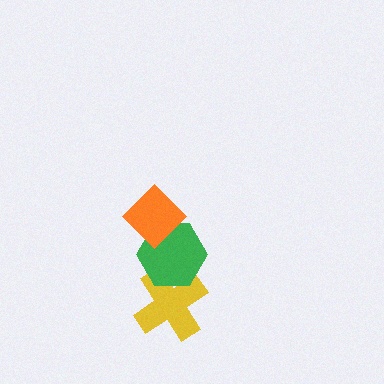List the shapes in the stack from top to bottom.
From top to bottom: the orange diamond, the green hexagon, the yellow cross.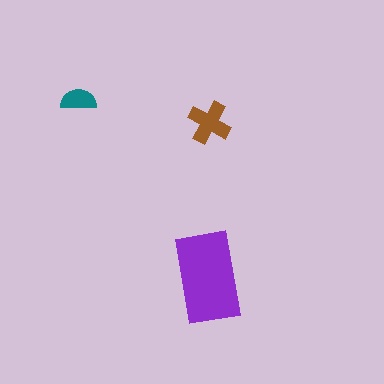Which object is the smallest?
The teal semicircle.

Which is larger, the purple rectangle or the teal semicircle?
The purple rectangle.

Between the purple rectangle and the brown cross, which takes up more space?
The purple rectangle.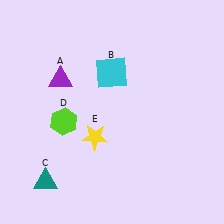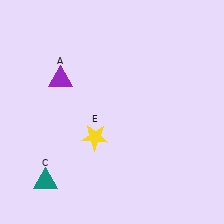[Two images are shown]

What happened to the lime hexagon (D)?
The lime hexagon (D) was removed in Image 2. It was in the bottom-left area of Image 1.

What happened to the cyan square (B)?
The cyan square (B) was removed in Image 2. It was in the top-left area of Image 1.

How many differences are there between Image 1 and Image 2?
There are 2 differences between the two images.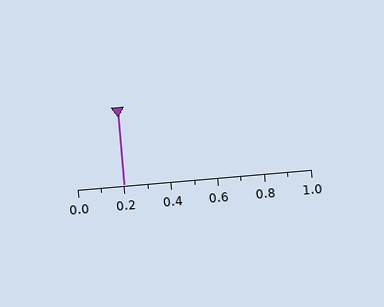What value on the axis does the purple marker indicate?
The marker indicates approximately 0.2.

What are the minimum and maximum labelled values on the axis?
The axis runs from 0.0 to 1.0.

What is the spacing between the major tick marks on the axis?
The major ticks are spaced 0.2 apart.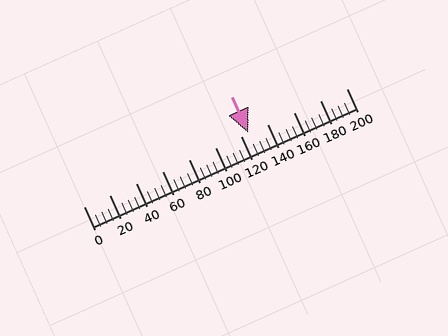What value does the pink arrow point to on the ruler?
The pink arrow points to approximately 125.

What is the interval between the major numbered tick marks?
The major tick marks are spaced 20 units apart.